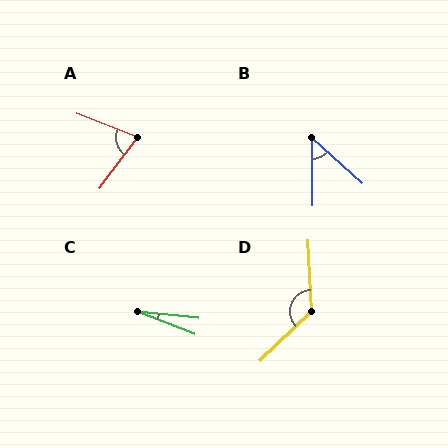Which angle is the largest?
D, at approximately 130 degrees.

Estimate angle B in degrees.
Approximately 48 degrees.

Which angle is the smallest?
C, at approximately 15 degrees.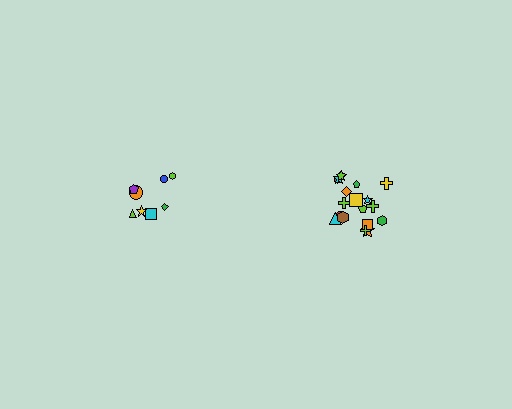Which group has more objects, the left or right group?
The right group.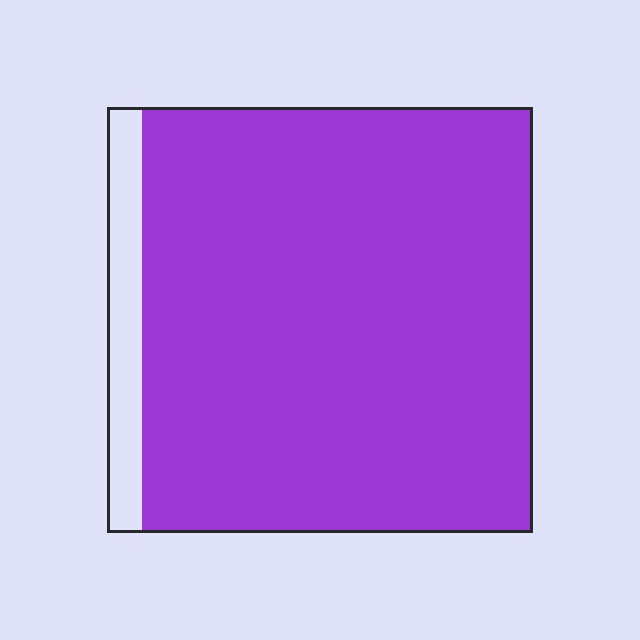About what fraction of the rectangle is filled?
About nine tenths (9/10).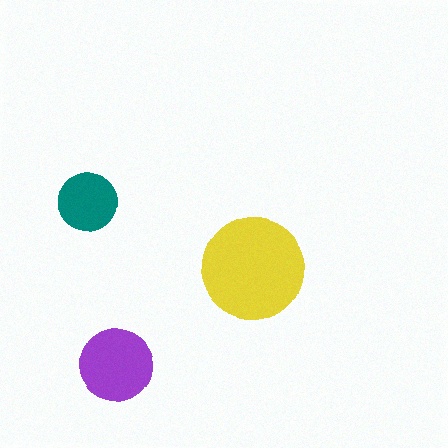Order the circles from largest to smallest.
the yellow one, the purple one, the teal one.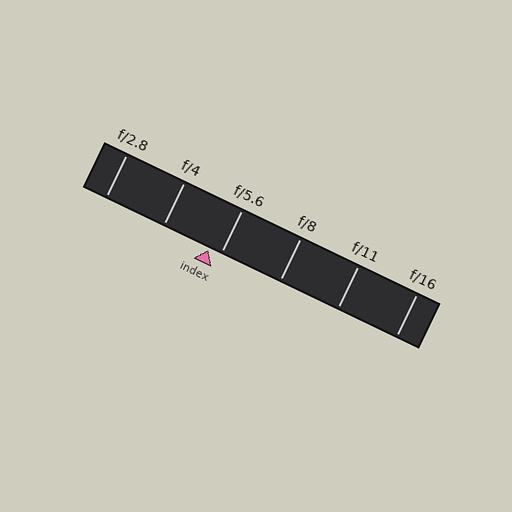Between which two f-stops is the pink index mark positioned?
The index mark is between f/4 and f/5.6.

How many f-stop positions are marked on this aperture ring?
There are 6 f-stop positions marked.